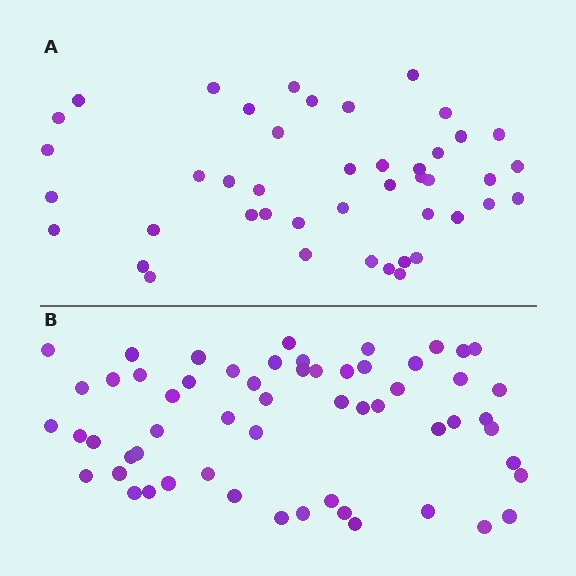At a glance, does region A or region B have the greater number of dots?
Region B (the bottom region) has more dots.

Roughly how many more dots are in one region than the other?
Region B has approximately 15 more dots than region A.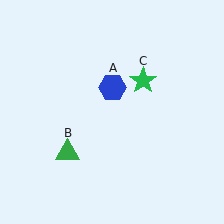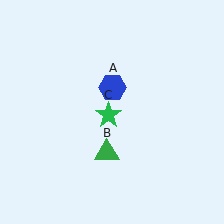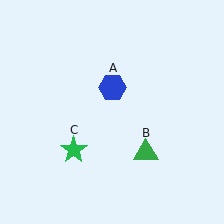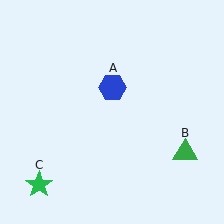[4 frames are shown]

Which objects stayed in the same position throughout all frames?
Blue hexagon (object A) remained stationary.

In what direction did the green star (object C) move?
The green star (object C) moved down and to the left.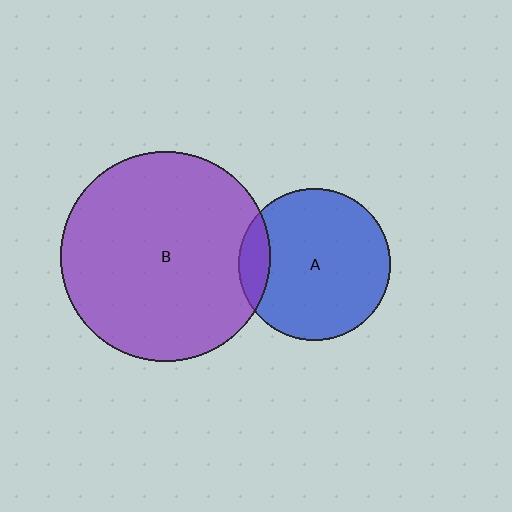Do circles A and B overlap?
Yes.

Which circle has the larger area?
Circle B (purple).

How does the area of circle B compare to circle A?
Approximately 1.9 times.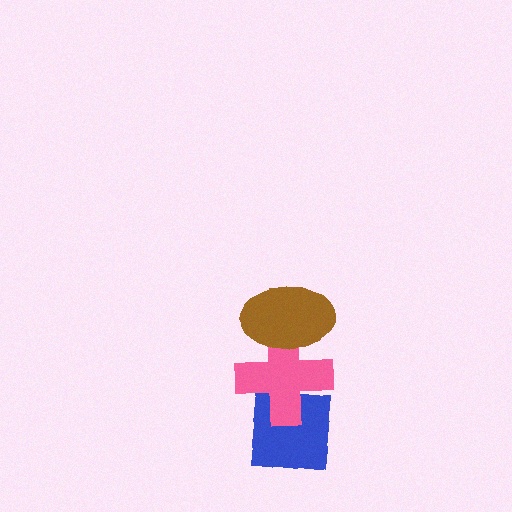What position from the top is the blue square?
The blue square is 3rd from the top.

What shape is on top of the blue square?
The pink cross is on top of the blue square.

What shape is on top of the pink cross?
The brown ellipse is on top of the pink cross.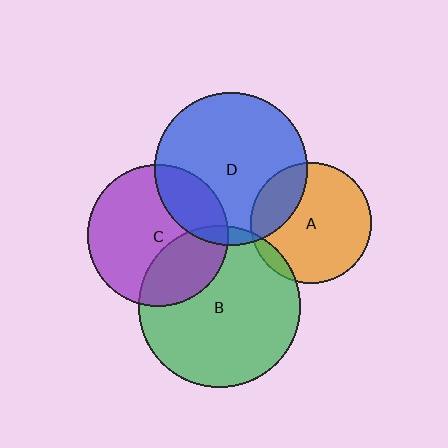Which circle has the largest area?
Circle B (green).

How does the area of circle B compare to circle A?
Approximately 1.8 times.